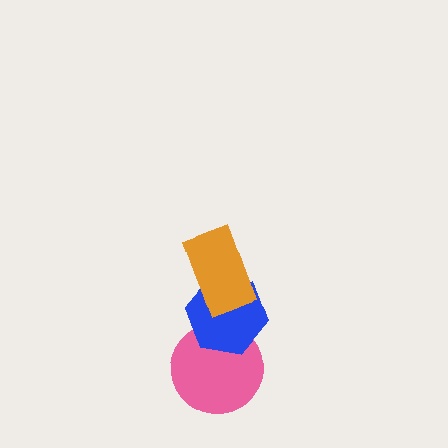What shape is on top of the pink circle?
The blue hexagon is on top of the pink circle.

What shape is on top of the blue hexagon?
The orange rectangle is on top of the blue hexagon.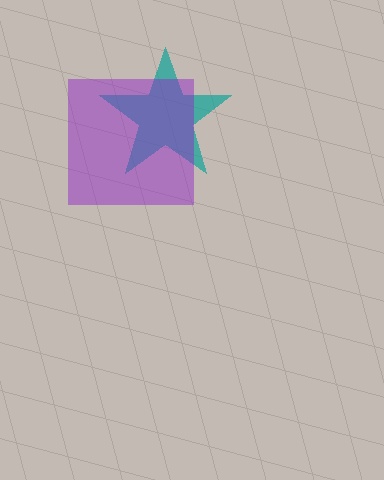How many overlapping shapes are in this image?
There are 2 overlapping shapes in the image.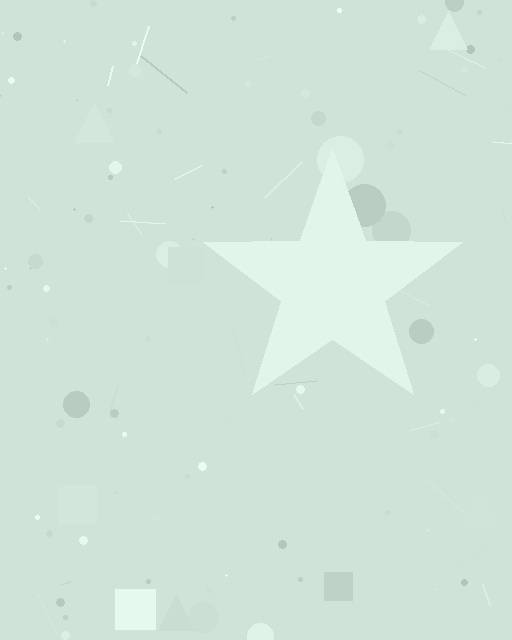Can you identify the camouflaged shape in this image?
The camouflaged shape is a star.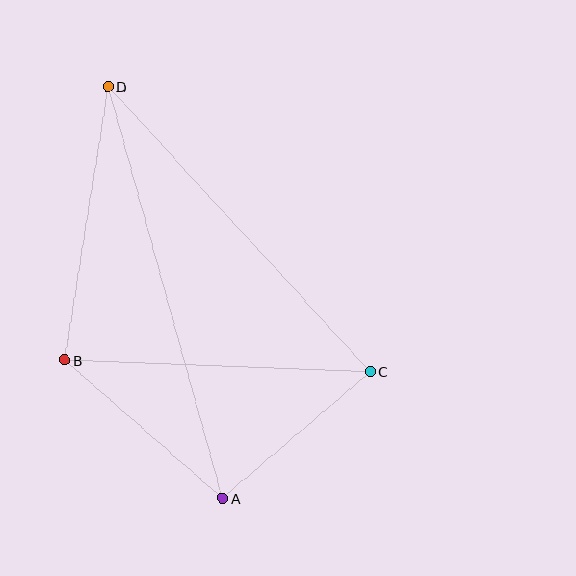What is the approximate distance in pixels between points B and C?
The distance between B and C is approximately 305 pixels.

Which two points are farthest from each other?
Points A and D are farthest from each other.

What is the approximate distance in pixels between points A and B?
The distance between A and B is approximately 210 pixels.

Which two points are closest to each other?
Points A and C are closest to each other.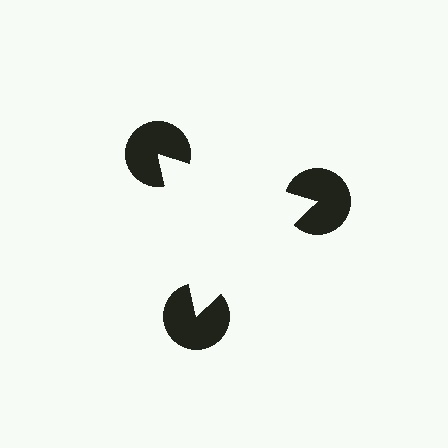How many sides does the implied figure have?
3 sides.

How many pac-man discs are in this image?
There are 3 — one at each vertex of the illusory triangle.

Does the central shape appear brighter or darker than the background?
It typically appears slightly brighter than the background, even though no actual brightness change is drawn.